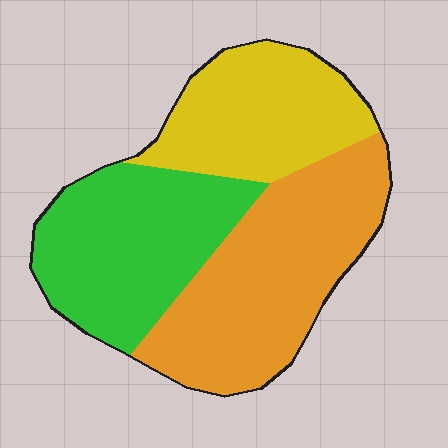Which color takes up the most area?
Orange, at roughly 40%.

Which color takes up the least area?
Yellow, at roughly 25%.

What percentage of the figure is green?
Green covers 33% of the figure.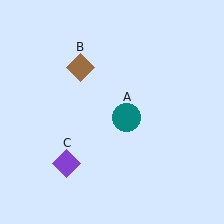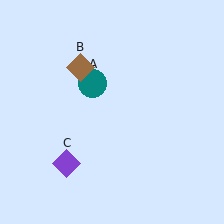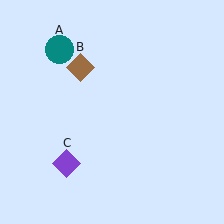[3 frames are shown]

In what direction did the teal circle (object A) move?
The teal circle (object A) moved up and to the left.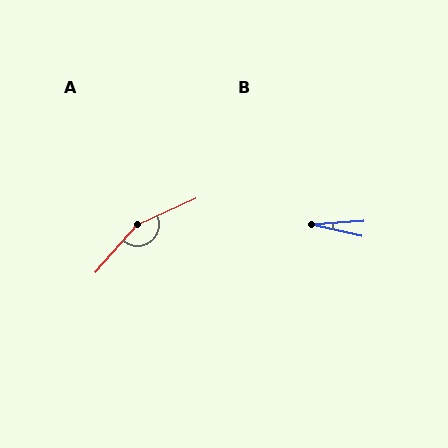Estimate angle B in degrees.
Approximately 17 degrees.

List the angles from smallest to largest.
B (17°), A (155°).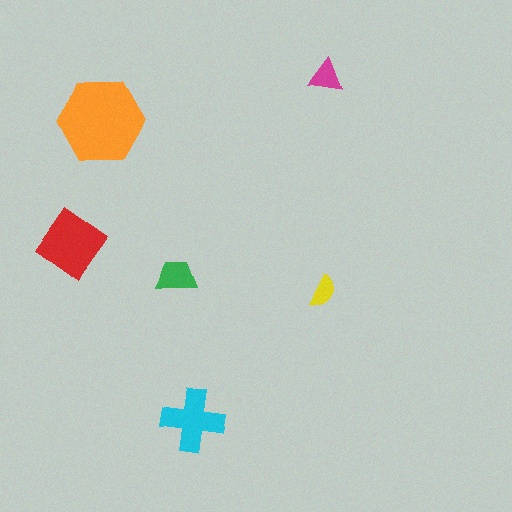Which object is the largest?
The orange hexagon.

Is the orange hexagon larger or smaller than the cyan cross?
Larger.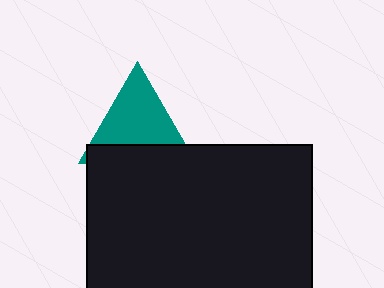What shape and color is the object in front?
The object in front is a black rectangle.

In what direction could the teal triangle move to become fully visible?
The teal triangle could move up. That would shift it out from behind the black rectangle entirely.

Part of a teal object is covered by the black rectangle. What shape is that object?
It is a triangle.